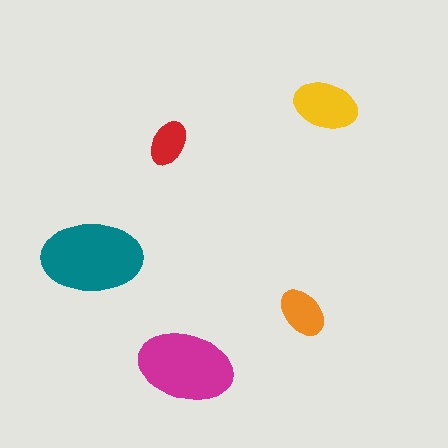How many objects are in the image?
There are 5 objects in the image.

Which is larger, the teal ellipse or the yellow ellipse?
The teal one.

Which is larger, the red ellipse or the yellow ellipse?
The yellow one.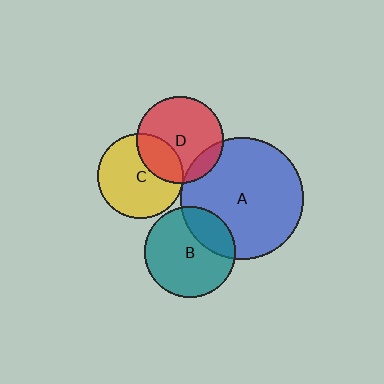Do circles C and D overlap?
Yes.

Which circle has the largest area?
Circle A (blue).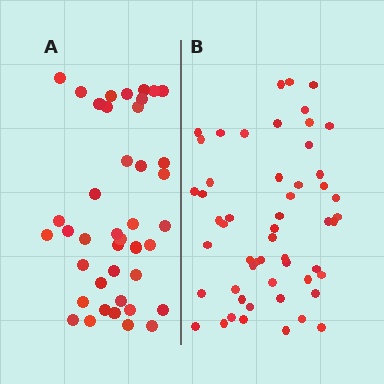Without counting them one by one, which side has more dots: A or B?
Region B (the right region) has more dots.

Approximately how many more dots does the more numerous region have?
Region B has approximately 15 more dots than region A.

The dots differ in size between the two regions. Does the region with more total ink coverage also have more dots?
No. Region A has more total ink coverage because its dots are larger, but region B actually contains more individual dots. Total area can be misleading — the number of items is what matters here.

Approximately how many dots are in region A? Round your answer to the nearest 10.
About 40 dots. (The exact count is 41, which rounds to 40.)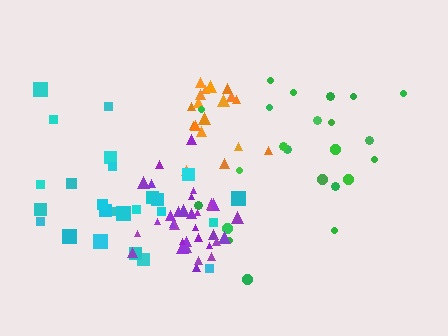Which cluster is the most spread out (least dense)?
Green.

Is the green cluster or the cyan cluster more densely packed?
Cyan.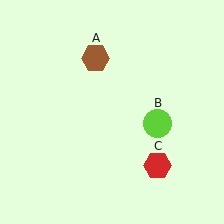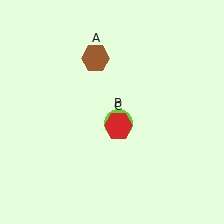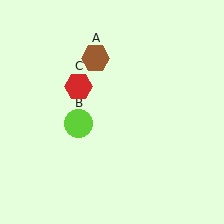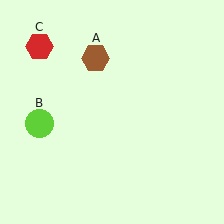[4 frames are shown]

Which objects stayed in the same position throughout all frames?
Brown hexagon (object A) remained stationary.